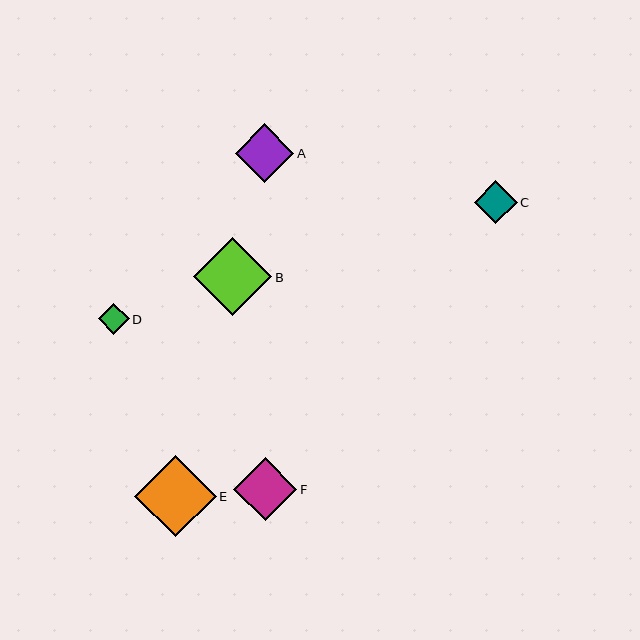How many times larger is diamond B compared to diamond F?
Diamond B is approximately 1.2 times the size of diamond F.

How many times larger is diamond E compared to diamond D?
Diamond E is approximately 2.6 times the size of diamond D.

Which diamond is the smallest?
Diamond D is the smallest with a size of approximately 31 pixels.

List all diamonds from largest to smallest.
From largest to smallest: E, B, F, A, C, D.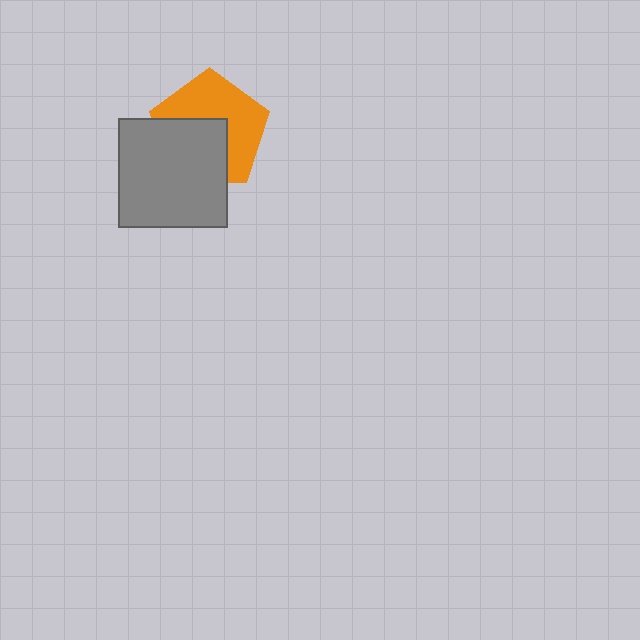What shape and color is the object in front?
The object in front is a gray square.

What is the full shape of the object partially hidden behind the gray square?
The partially hidden object is an orange pentagon.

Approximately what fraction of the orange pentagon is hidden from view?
Roughly 45% of the orange pentagon is hidden behind the gray square.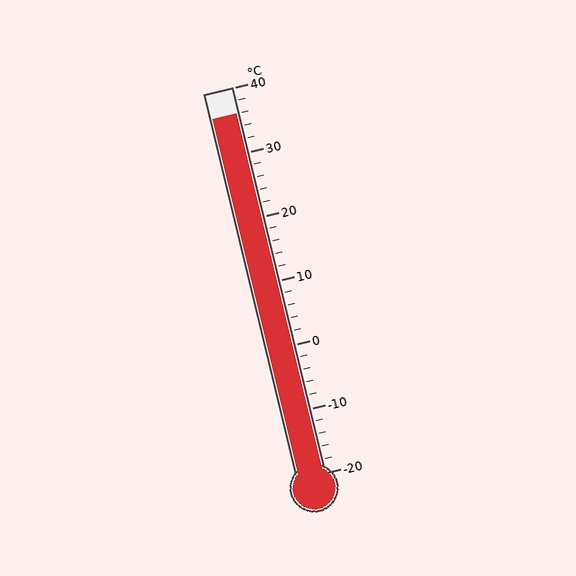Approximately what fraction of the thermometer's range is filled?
The thermometer is filled to approximately 95% of its range.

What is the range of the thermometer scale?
The thermometer scale ranges from -20°C to 40°C.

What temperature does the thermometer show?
The thermometer shows approximately 36°C.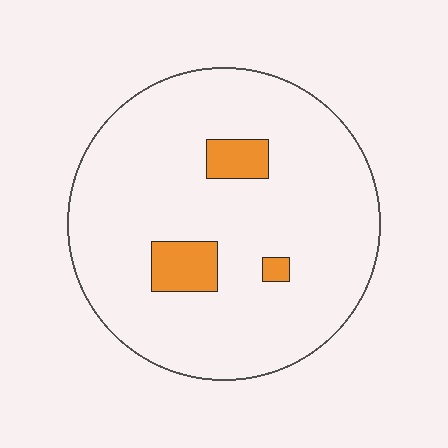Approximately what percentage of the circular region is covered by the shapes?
Approximately 10%.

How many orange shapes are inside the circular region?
3.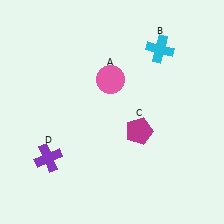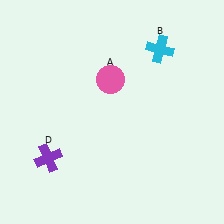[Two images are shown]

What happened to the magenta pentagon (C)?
The magenta pentagon (C) was removed in Image 2. It was in the bottom-right area of Image 1.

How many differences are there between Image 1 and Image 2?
There is 1 difference between the two images.